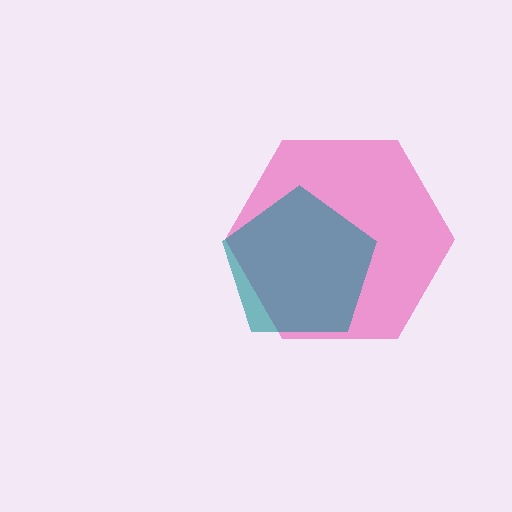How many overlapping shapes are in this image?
There are 2 overlapping shapes in the image.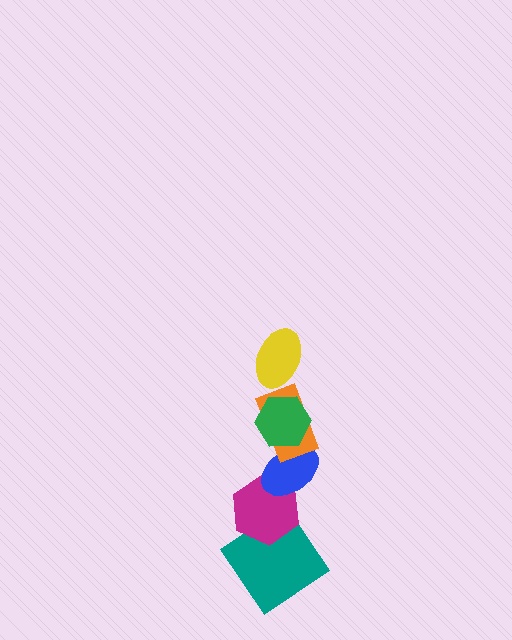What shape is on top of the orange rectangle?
The green hexagon is on top of the orange rectangle.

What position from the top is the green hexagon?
The green hexagon is 2nd from the top.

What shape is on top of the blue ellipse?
The orange rectangle is on top of the blue ellipse.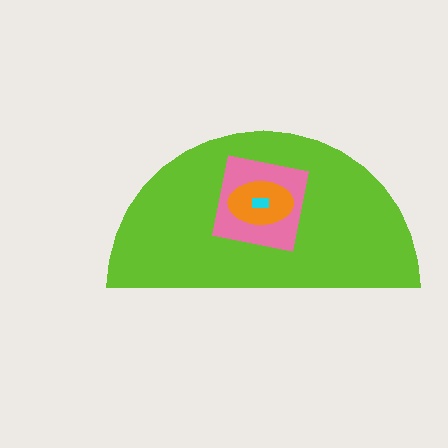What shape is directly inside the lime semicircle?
The pink square.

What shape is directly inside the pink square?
The orange ellipse.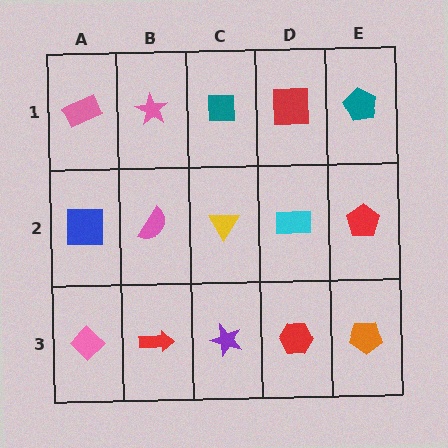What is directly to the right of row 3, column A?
A red arrow.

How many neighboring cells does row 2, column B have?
4.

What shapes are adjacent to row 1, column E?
A red pentagon (row 2, column E), a red square (row 1, column D).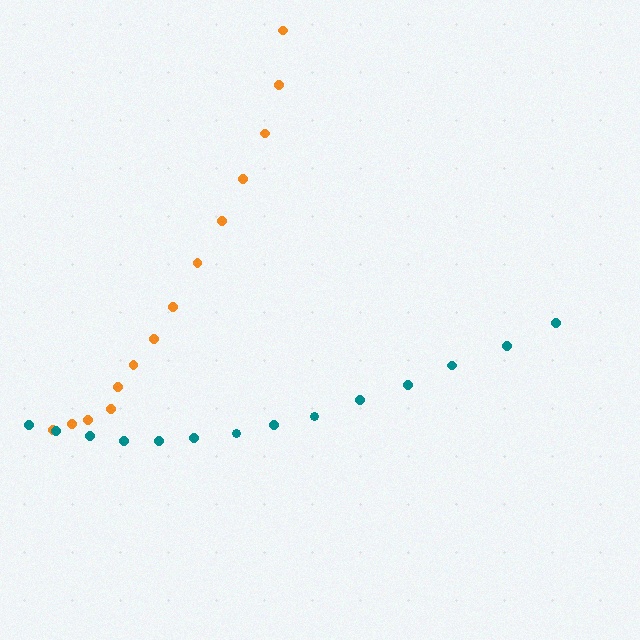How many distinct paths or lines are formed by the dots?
There are 2 distinct paths.